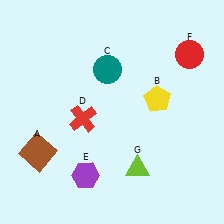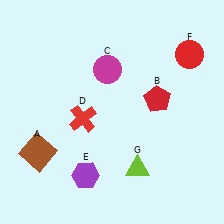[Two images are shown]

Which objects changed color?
B changed from yellow to red. C changed from teal to magenta.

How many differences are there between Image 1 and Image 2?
There are 2 differences between the two images.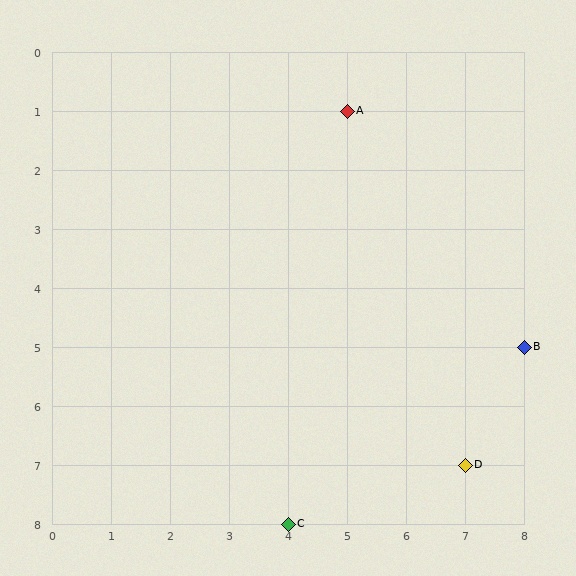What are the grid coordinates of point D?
Point D is at grid coordinates (7, 7).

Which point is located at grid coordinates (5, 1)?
Point A is at (5, 1).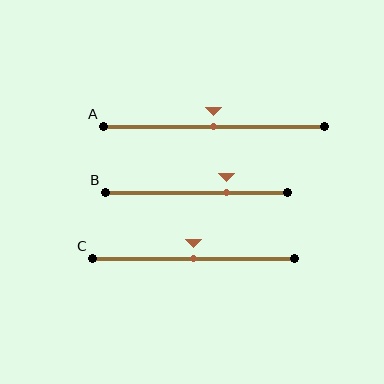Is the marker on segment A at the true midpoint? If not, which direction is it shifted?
Yes, the marker on segment A is at the true midpoint.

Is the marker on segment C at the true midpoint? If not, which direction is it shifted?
Yes, the marker on segment C is at the true midpoint.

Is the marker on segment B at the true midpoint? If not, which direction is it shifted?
No, the marker on segment B is shifted to the right by about 17% of the segment length.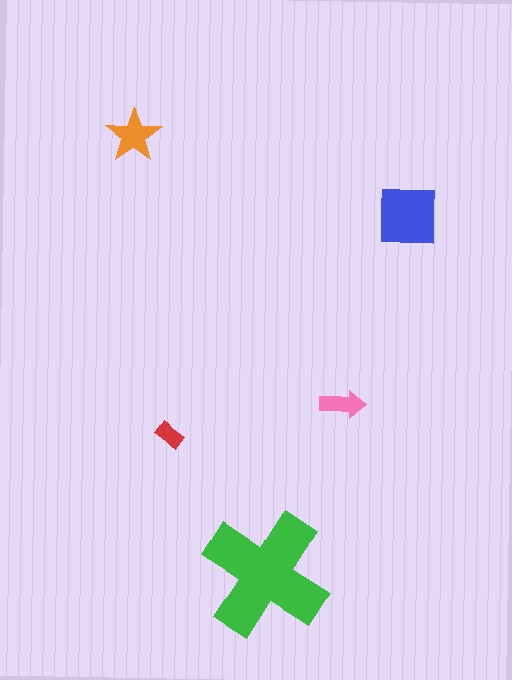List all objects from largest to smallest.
The green cross, the blue square, the orange star, the pink arrow, the red rectangle.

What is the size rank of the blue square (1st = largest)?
2nd.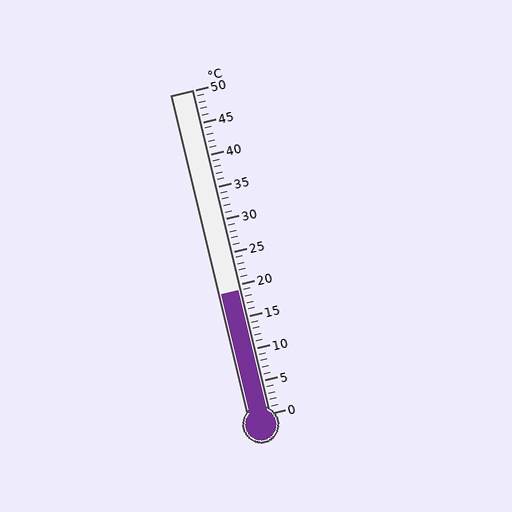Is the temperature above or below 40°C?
The temperature is below 40°C.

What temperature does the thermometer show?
The thermometer shows approximately 19°C.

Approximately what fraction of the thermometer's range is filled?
The thermometer is filled to approximately 40% of its range.